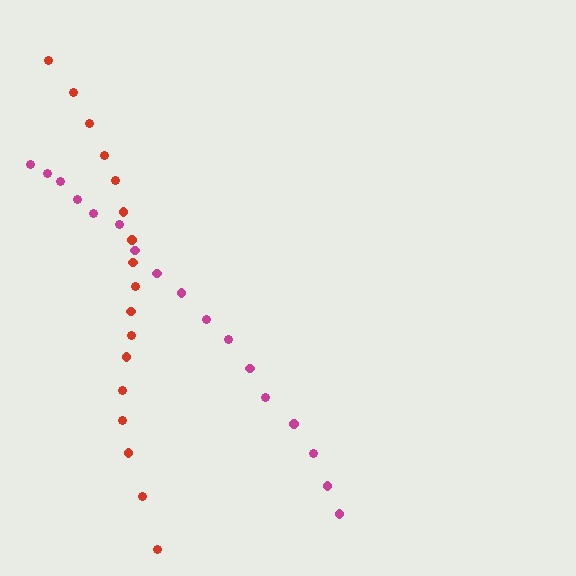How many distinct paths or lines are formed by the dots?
There are 2 distinct paths.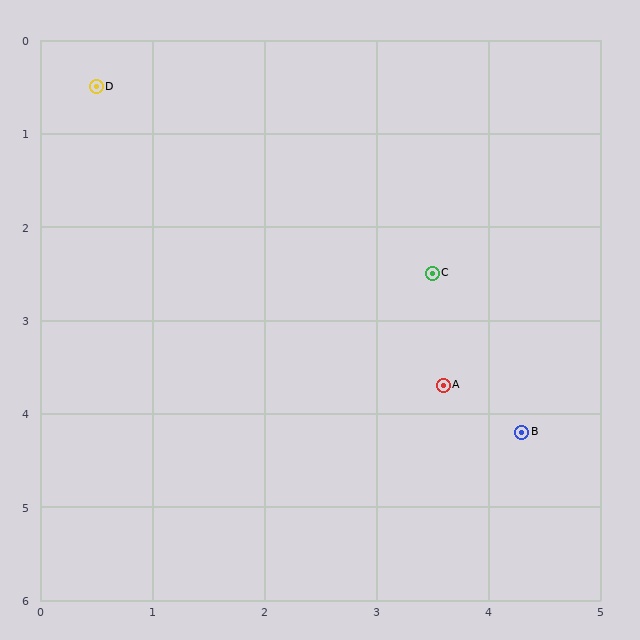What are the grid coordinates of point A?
Point A is at approximately (3.6, 3.7).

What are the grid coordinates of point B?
Point B is at approximately (4.3, 4.2).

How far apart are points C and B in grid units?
Points C and B are about 1.9 grid units apart.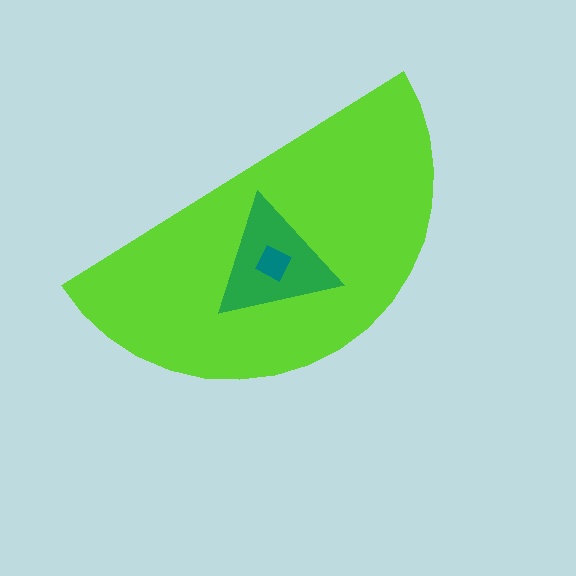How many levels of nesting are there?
3.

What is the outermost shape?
The lime semicircle.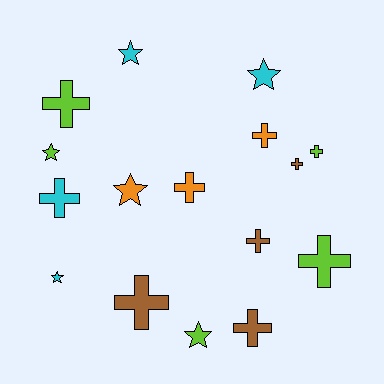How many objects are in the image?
There are 16 objects.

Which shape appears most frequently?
Cross, with 10 objects.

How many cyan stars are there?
There are 3 cyan stars.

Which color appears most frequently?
Lime, with 5 objects.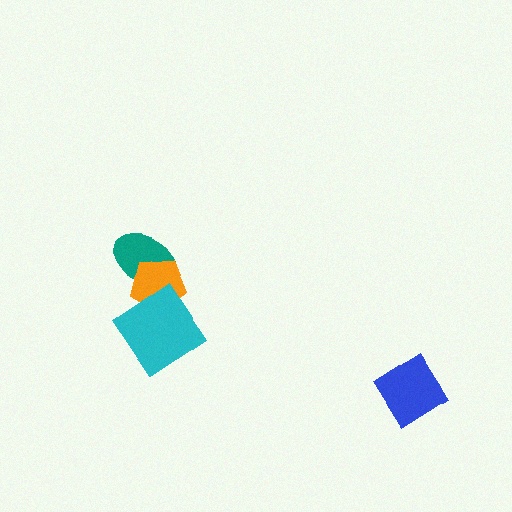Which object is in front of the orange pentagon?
The cyan diamond is in front of the orange pentagon.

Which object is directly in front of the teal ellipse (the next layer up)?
The orange pentagon is directly in front of the teal ellipse.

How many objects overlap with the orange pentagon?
2 objects overlap with the orange pentagon.